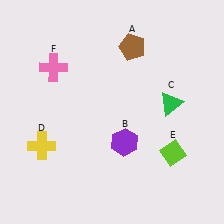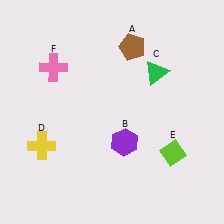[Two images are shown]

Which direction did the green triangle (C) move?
The green triangle (C) moved up.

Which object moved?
The green triangle (C) moved up.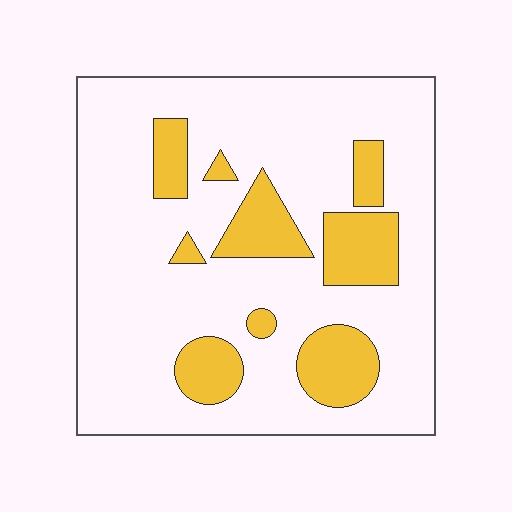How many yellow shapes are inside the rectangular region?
9.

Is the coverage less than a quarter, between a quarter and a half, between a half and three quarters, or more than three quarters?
Less than a quarter.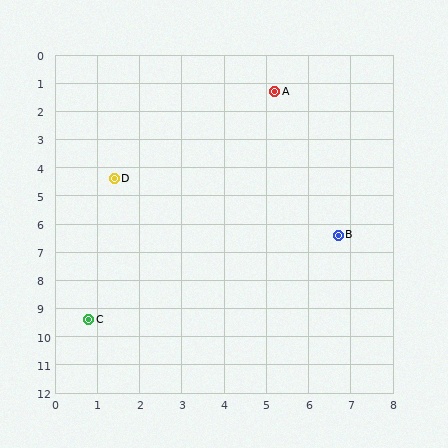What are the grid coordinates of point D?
Point D is at approximately (1.4, 4.4).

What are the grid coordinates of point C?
Point C is at approximately (0.8, 9.4).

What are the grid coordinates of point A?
Point A is at approximately (5.2, 1.3).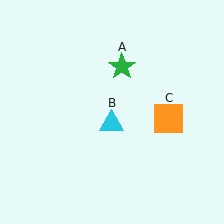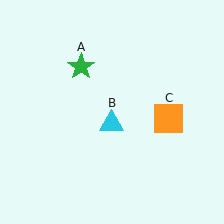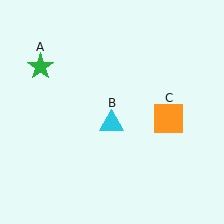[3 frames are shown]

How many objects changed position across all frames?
1 object changed position: green star (object A).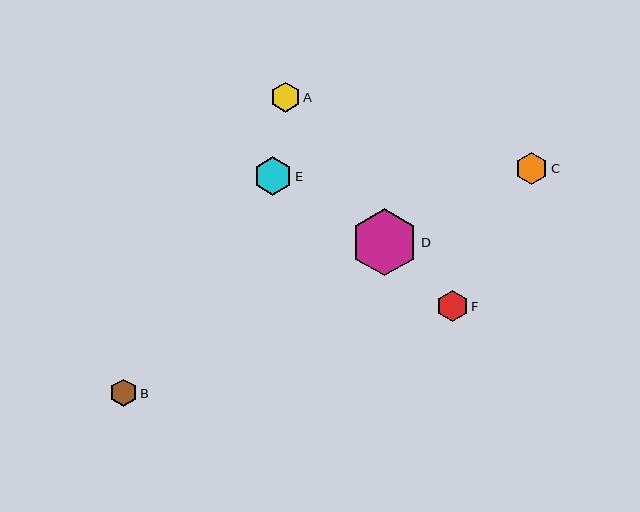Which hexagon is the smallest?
Hexagon B is the smallest with a size of approximately 27 pixels.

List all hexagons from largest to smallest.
From largest to smallest: D, E, C, F, A, B.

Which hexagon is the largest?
Hexagon D is the largest with a size of approximately 67 pixels.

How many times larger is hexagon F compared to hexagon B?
Hexagon F is approximately 1.2 times the size of hexagon B.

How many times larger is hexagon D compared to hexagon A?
Hexagon D is approximately 2.2 times the size of hexagon A.